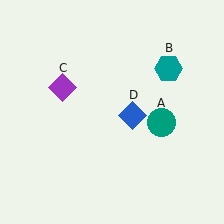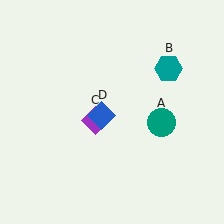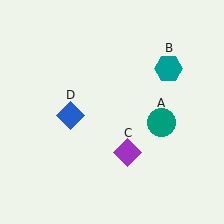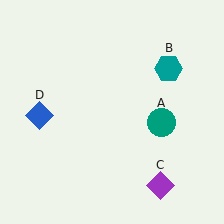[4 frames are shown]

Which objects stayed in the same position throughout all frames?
Teal circle (object A) and teal hexagon (object B) remained stationary.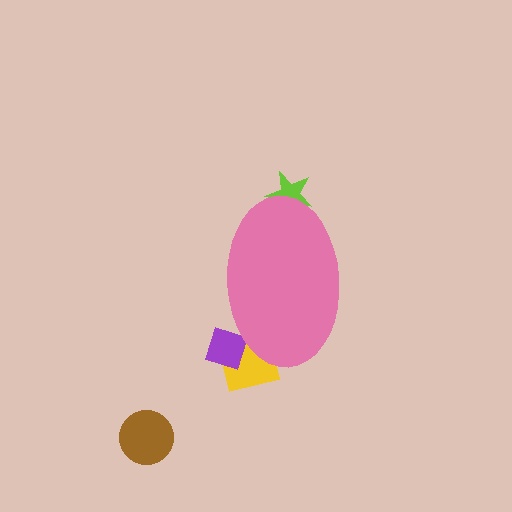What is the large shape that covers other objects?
A pink ellipse.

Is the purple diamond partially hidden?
Yes, the purple diamond is partially hidden behind the pink ellipse.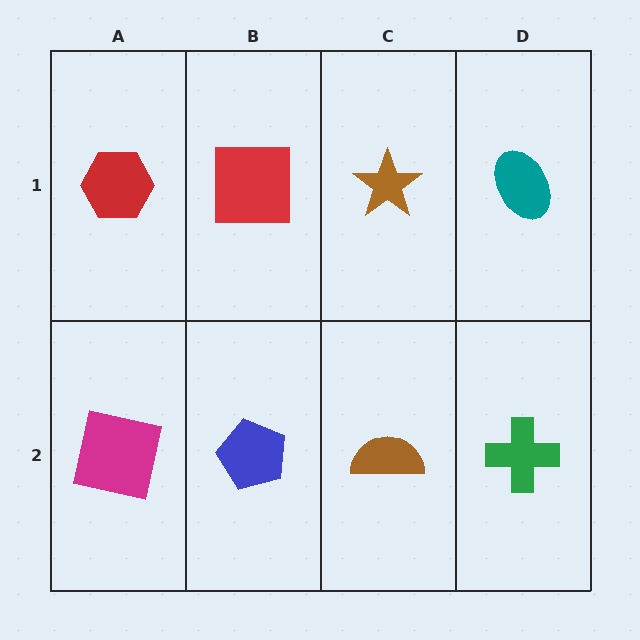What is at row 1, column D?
A teal ellipse.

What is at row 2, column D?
A green cross.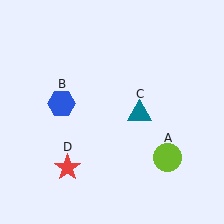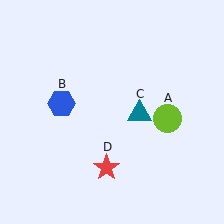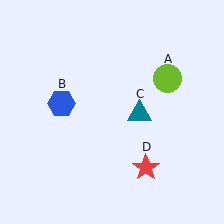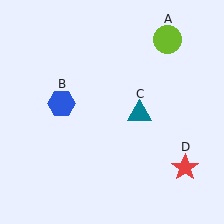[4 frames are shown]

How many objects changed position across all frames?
2 objects changed position: lime circle (object A), red star (object D).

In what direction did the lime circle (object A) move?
The lime circle (object A) moved up.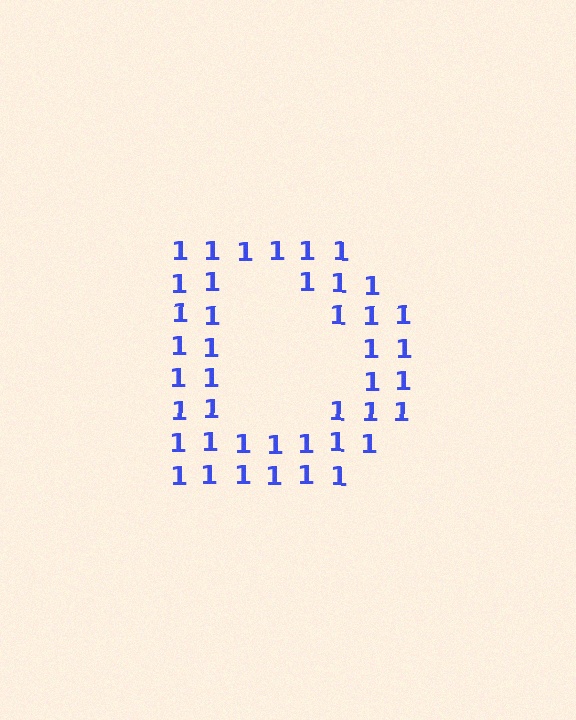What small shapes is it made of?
It is made of small digit 1's.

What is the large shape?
The large shape is the letter D.